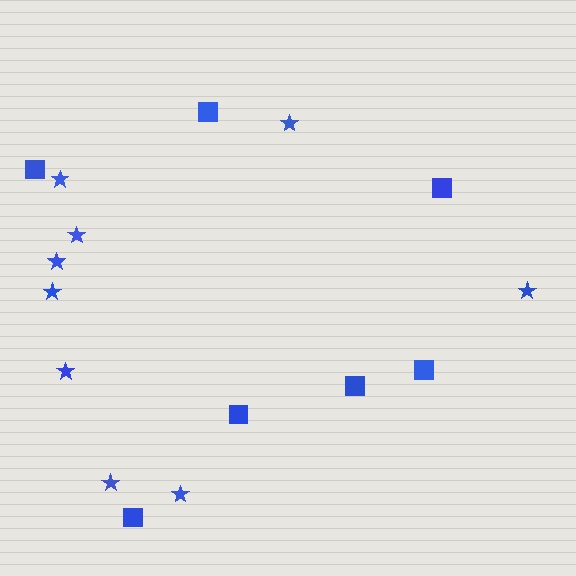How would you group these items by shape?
There are 2 groups: one group of squares (7) and one group of stars (9).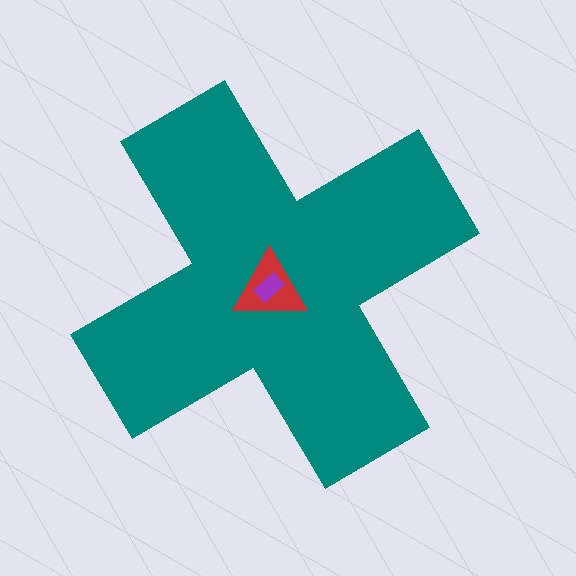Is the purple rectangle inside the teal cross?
Yes.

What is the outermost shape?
The teal cross.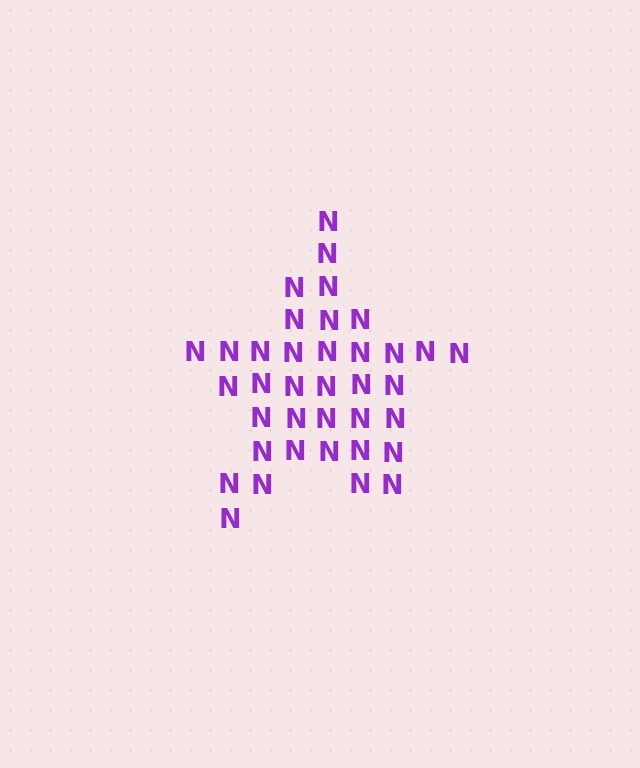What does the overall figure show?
The overall figure shows a star.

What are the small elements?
The small elements are letter N's.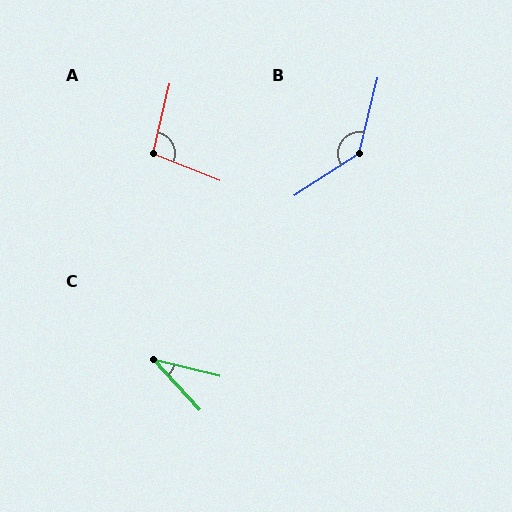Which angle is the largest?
B, at approximately 137 degrees.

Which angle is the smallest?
C, at approximately 33 degrees.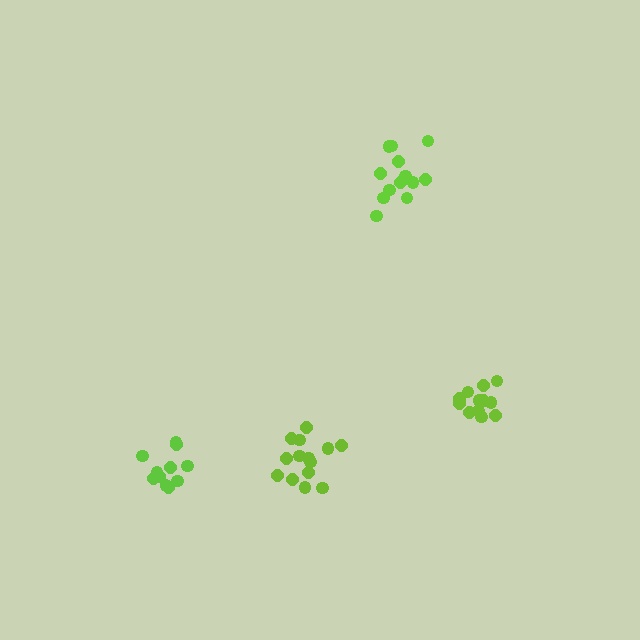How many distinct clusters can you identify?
There are 4 distinct clusters.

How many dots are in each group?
Group 1: 12 dots, Group 2: 13 dots, Group 3: 11 dots, Group 4: 14 dots (50 total).